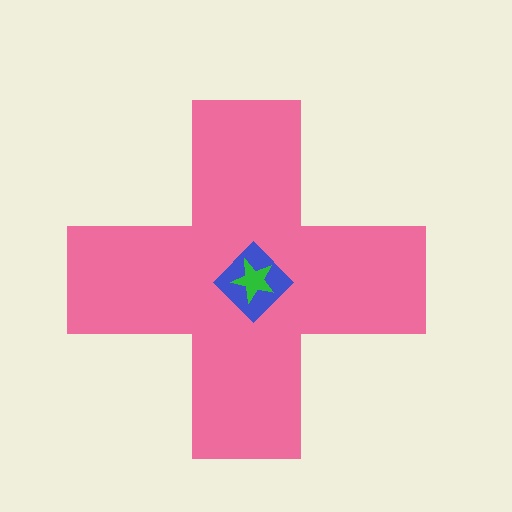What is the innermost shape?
The green star.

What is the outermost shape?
The pink cross.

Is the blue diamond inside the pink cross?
Yes.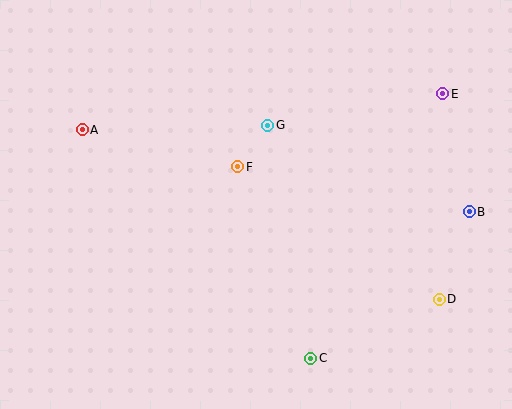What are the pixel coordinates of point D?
Point D is at (439, 299).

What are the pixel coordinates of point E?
Point E is at (443, 94).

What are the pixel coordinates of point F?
Point F is at (238, 167).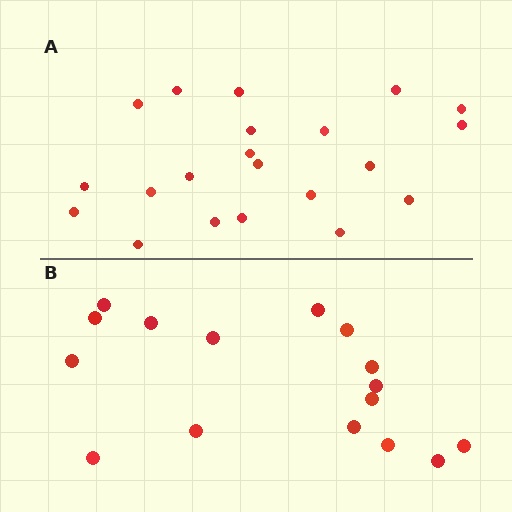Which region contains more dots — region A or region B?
Region A (the top region) has more dots.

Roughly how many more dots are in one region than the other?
Region A has about 5 more dots than region B.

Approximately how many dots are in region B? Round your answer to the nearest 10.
About 20 dots. (The exact count is 16, which rounds to 20.)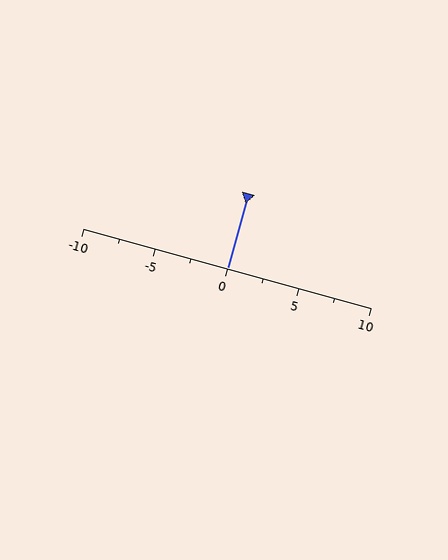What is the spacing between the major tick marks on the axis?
The major ticks are spaced 5 apart.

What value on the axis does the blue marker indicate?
The marker indicates approximately 0.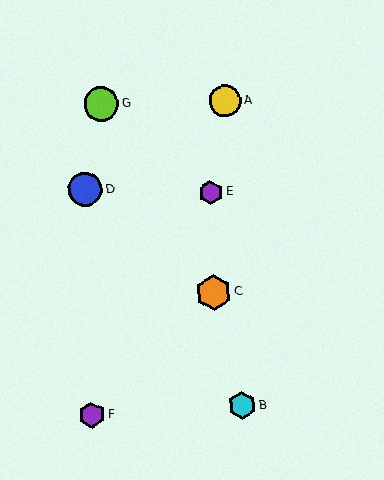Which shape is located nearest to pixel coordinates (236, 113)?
The yellow circle (labeled A) at (225, 101) is nearest to that location.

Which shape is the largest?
The orange hexagon (labeled C) is the largest.